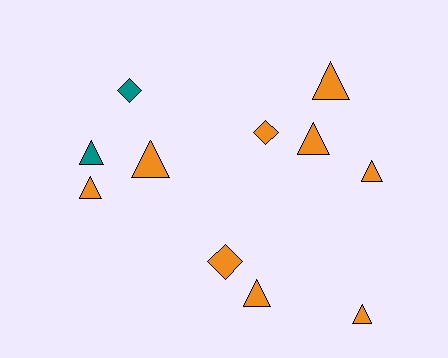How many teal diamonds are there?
There is 1 teal diamond.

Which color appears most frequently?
Orange, with 9 objects.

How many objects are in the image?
There are 11 objects.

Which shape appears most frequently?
Triangle, with 8 objects.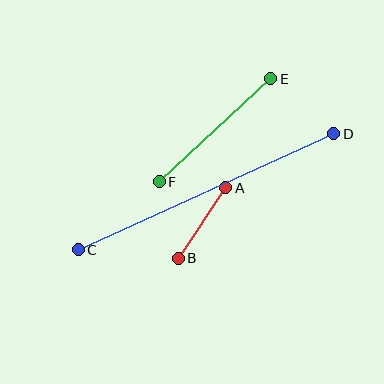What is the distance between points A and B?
The distance is approximately 85 pixels.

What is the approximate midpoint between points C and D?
The midpoint is at approximately (206, 192) pixels.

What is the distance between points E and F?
The distance is approximately 152 pixels.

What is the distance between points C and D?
The distance is approximately 280 pixels.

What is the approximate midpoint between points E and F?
The midpoint is at approximately (215, 130) pixels.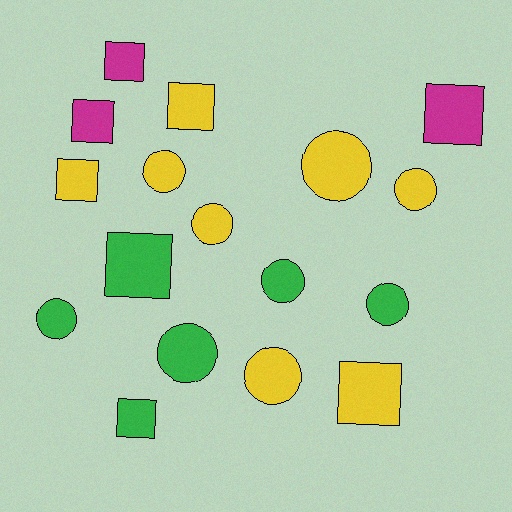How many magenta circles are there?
There are no magenta circles.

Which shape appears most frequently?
Circle, with 9 objects.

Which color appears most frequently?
Yellow, with 8 objects.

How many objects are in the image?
There are 17 objects.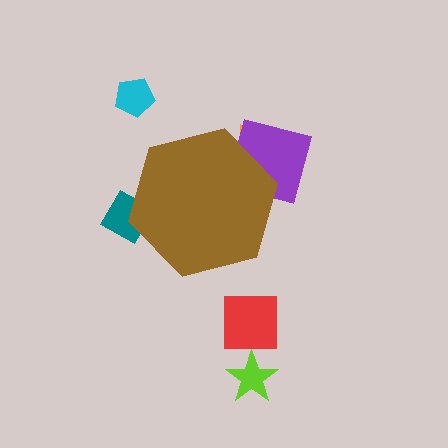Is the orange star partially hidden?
Yes, the orange star is partially hidden behind the brown hexagon.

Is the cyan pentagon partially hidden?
No, the cyan pentagon is fully visible.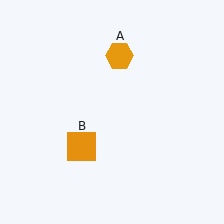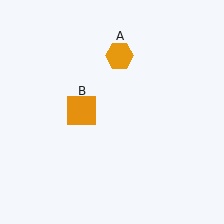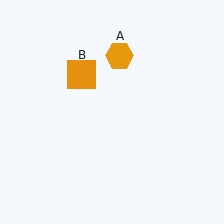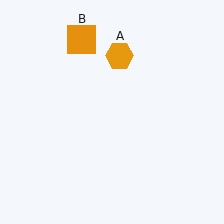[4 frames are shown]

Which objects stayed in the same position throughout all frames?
Orange hexagon (object A) remained stationary.